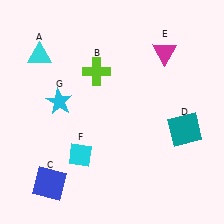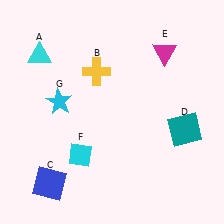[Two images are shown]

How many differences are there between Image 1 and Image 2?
There is 1 difference between the two images.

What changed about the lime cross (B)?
In Image 1, B is lime. In Image 2, it changed to yellow.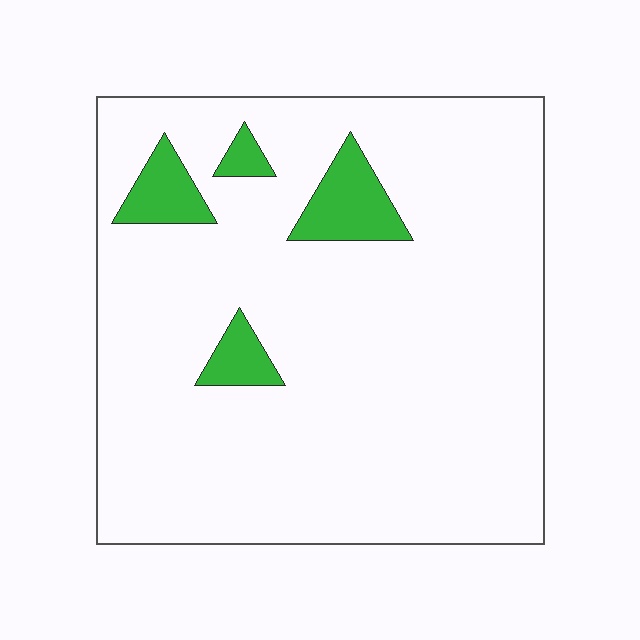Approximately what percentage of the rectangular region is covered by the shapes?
Approximately 10%.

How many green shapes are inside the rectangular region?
4.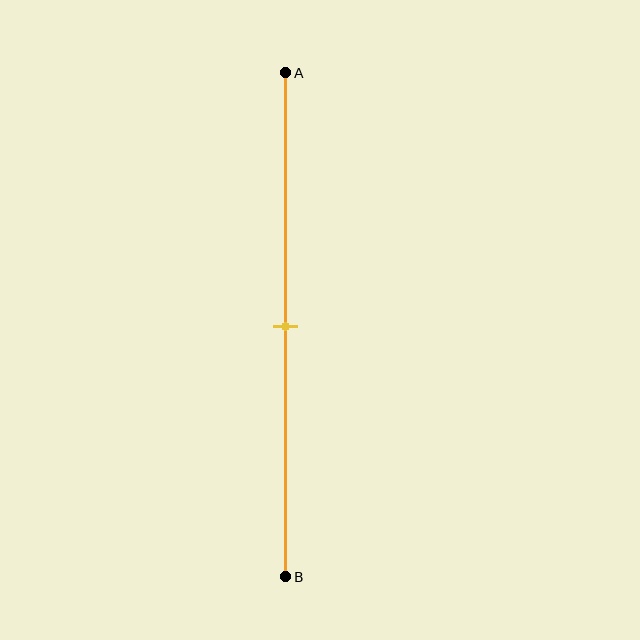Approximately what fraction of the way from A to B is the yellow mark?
The yellow mark is approximately 50% of the way from A to B.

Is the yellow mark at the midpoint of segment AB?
Yes, the mark is approximately at the midpoint.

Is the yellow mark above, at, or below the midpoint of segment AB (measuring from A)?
The yellow mark is approximately at the midpoint of segment AB.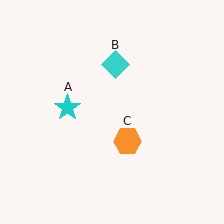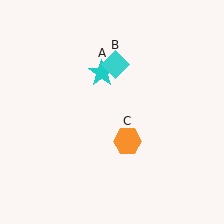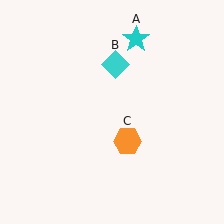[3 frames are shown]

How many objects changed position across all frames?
1 object changed position: cyan star (object A).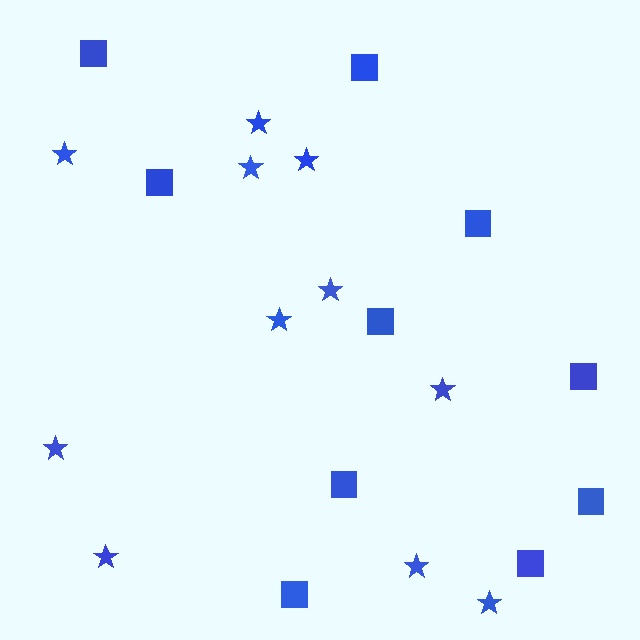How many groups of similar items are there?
There are 2 groups: one group of squares (10) and one group of stars (11).